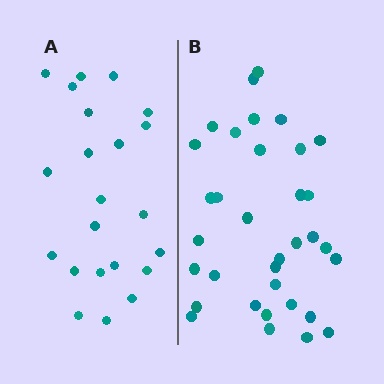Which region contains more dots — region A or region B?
Region B (the right region) has more dots.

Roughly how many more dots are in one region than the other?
Region B has roughly 12 or so more dots than region A.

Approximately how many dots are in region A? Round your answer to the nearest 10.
About 20 dots. (The exact count is 22, which rounds to 20.)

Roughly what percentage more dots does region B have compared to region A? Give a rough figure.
About 55% more.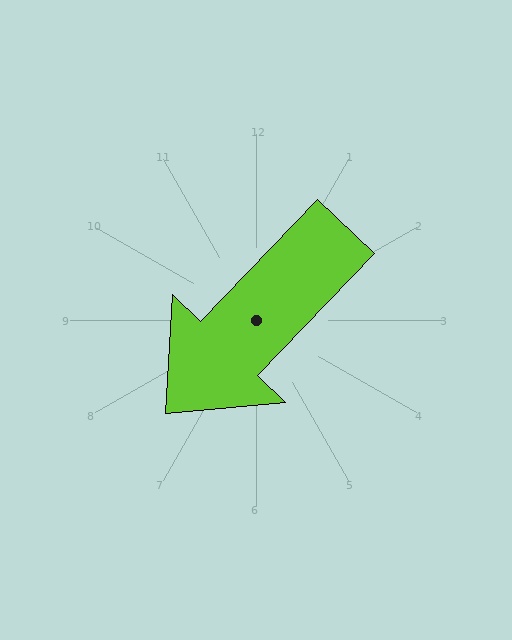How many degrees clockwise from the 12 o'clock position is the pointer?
Approximately 224 degrees.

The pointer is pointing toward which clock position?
Roughly 7 o'clock.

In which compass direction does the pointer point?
Southwest.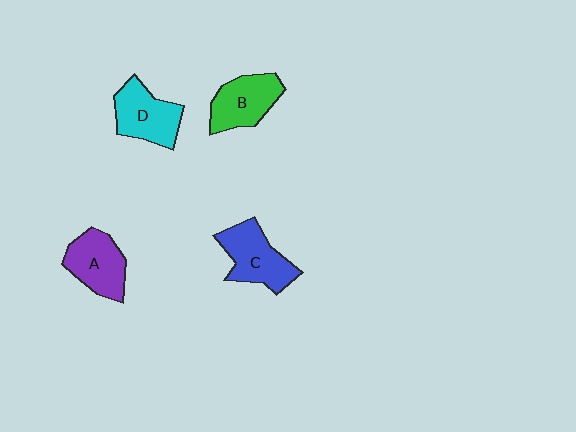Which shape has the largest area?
Shape C (blue).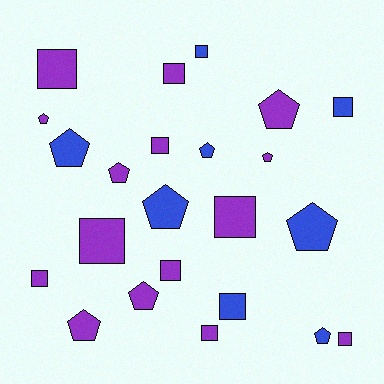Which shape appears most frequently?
Square, with 12 objects.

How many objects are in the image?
There are 23 objects.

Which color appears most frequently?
Purple, with 15 objects.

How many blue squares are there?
There are 3 blue squares.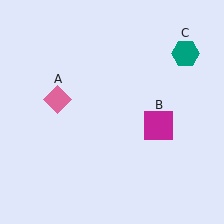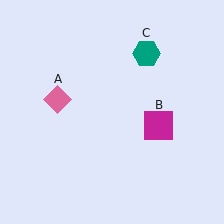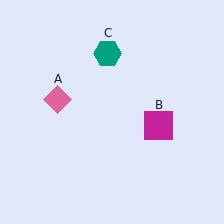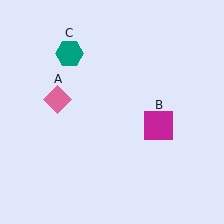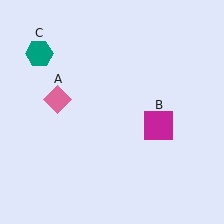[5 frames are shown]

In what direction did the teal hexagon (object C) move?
The teal hexagon (object C) moved left.